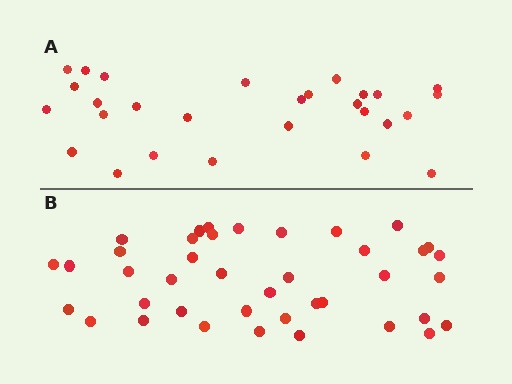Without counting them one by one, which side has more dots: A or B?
Region B (the bottom region) has more dots.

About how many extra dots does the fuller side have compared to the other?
Region B has roughly 12 or so more dots than region A.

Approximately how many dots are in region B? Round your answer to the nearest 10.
About 40 dots.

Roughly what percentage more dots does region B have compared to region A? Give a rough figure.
About 45% more.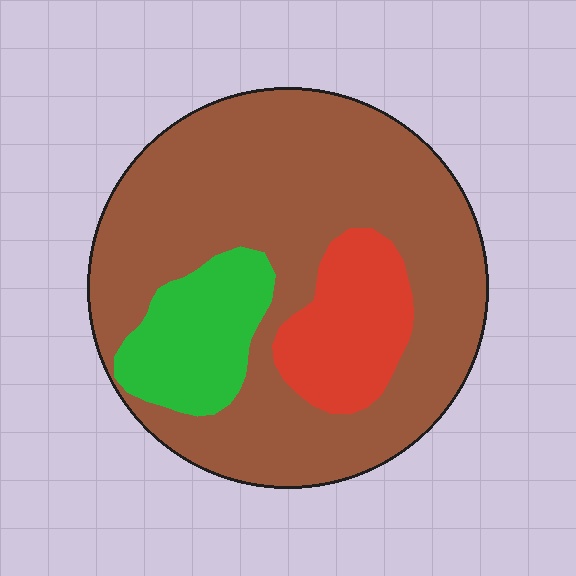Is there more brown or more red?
Brown.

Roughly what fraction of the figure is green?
Green covers 14% of the figure.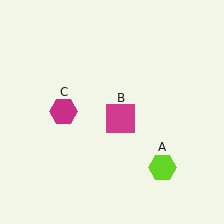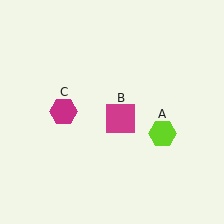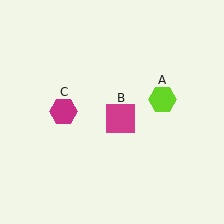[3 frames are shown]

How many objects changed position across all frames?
1 object changed position: lime hexagon (object A).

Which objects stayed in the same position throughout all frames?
Magenta square (object B) and magenta hexagon (object C) remained stationary.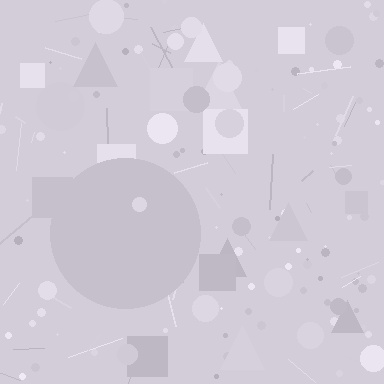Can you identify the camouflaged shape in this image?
The camouflaged shape is a circle.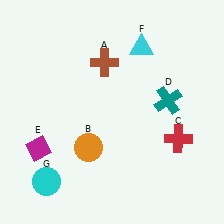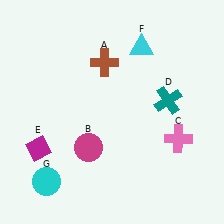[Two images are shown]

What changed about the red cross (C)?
In Image 1, C is red. In Image 2, it changed to pink.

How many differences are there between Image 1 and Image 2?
There are 2 differences between the two images.